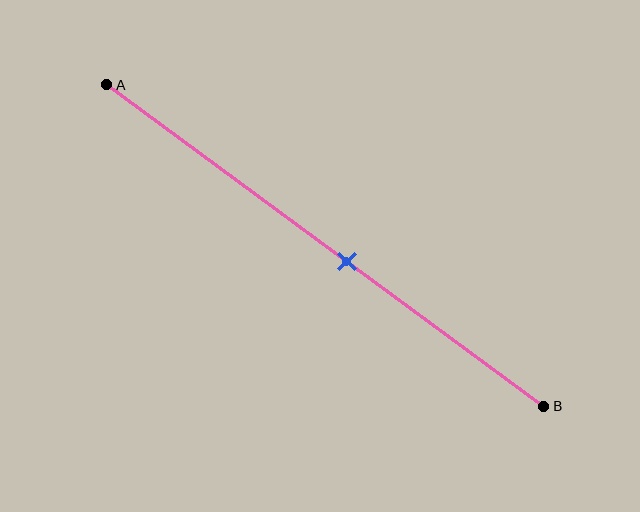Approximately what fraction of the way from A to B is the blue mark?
The blue mark is approximately 55% of the way from A to B.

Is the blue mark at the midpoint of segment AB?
No, the mark is at about 55% from A, not at the 50% midpoint.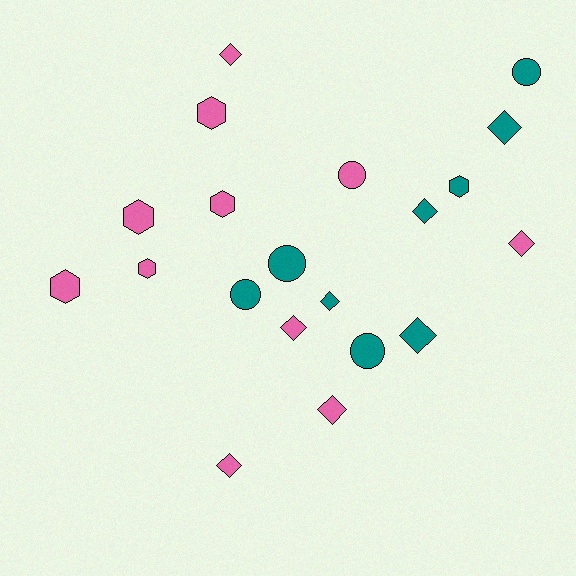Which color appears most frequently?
Pink, with 11 objects.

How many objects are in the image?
There are 20 objects.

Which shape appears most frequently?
Diamond, with 9 objects.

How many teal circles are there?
There are 4 teal circles.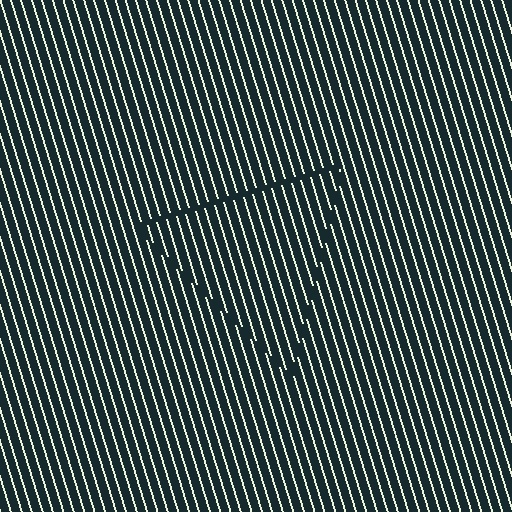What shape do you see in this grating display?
An illusory triangle. The interior of the shape contains the same grating, shifted by half a period — the contour is defined by the phase discontinuity where line-ends from the inner and outer gratings abut.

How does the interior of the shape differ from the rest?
The interior of the shape contains the same grating, shifted by half a period — the contour is defined by the phase discontinuity where line-ends from the inner and outer gratings abut.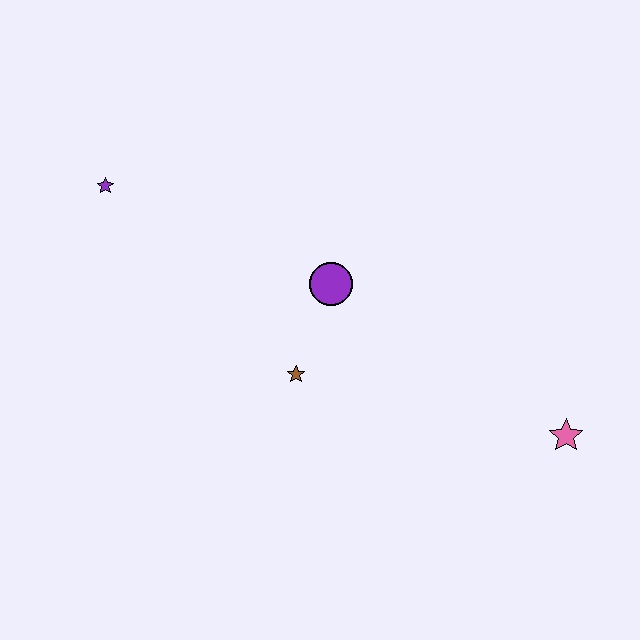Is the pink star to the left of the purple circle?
No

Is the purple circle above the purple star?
No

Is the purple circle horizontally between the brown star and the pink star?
Yes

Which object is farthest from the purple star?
The pink star is farthest from the purple star.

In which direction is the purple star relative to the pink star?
The purple star is to the left of the pink star.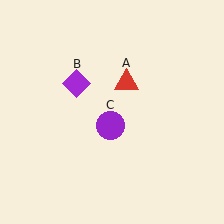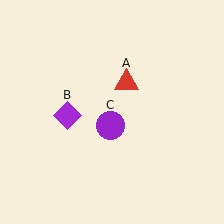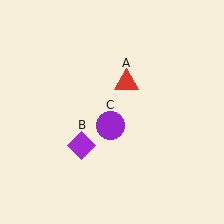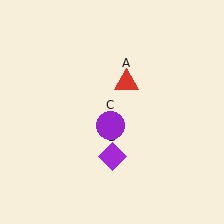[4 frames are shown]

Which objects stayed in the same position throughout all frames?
Red triangle (object A) and purple circle (object C) remained stationary.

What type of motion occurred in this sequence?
The purple diamond (object B) rotated counterclockwise around the center of the scene.